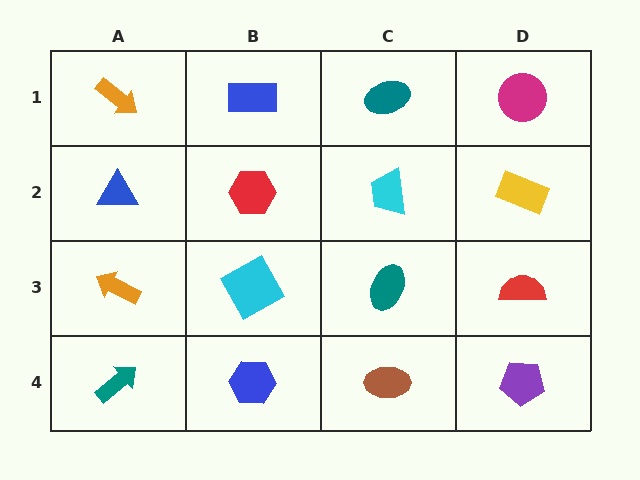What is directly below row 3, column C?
A brown ellipse.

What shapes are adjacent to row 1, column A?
A blue triangle (row 2, column A), a blue rectangle (row 1, column B).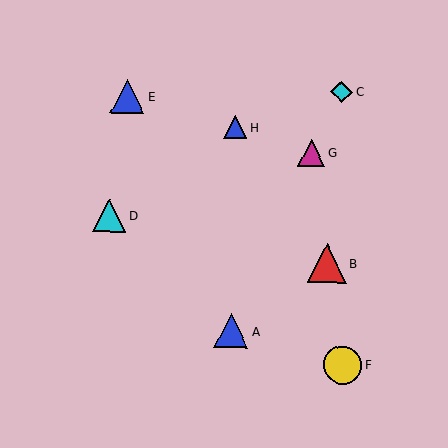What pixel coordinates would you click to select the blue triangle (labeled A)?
Click at (231, 331) to select the blue triangle A.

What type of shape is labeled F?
Shape F is a yellow circle.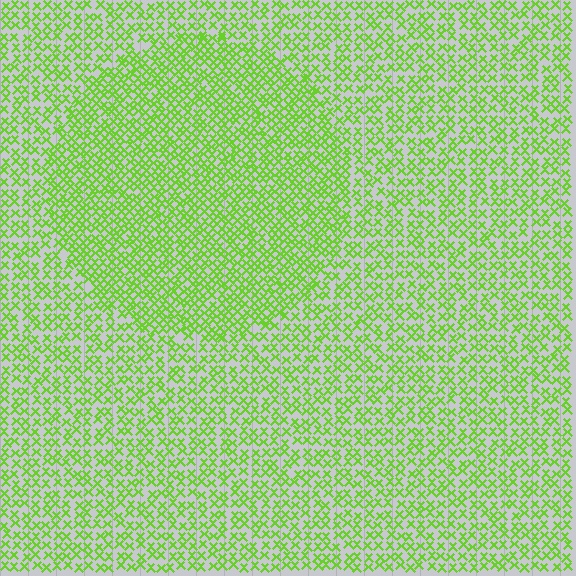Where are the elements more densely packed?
The elements are more densely packed inside the circle boundary.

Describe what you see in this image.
The image contains small lime elements arranged at two different densities. A circle-shaped region is visible where the elements are more densely packed than the surrounding area.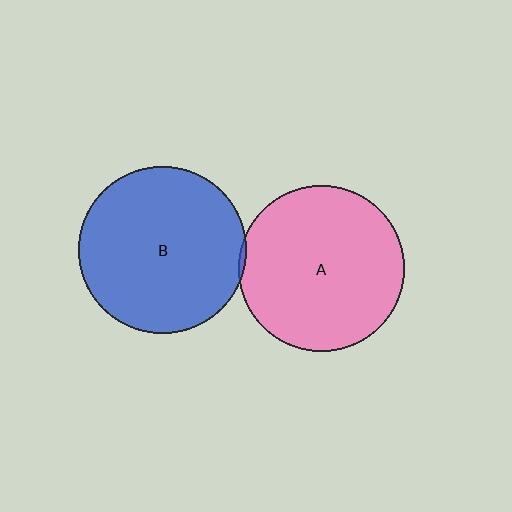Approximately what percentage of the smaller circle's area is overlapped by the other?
Approximately 5%.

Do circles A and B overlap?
Yes.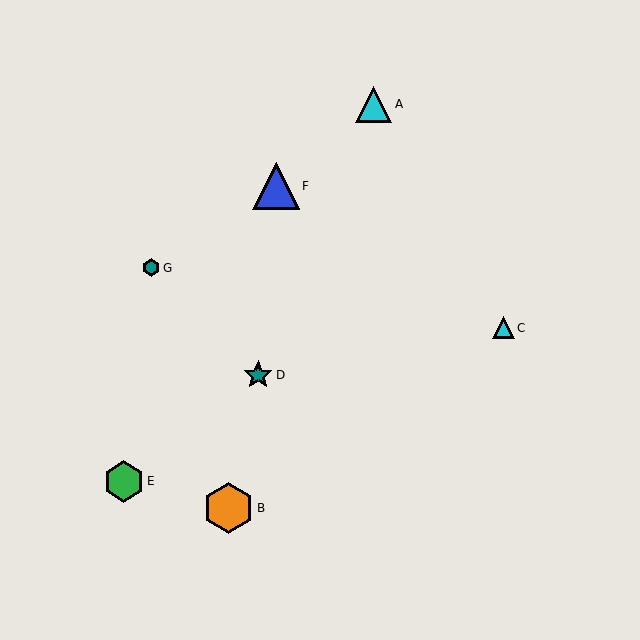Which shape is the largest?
The orange hexagon (labeled B) is the largest.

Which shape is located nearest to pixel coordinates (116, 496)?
The green hexagon (labeled E) at (124, 481) is nearest to that location.